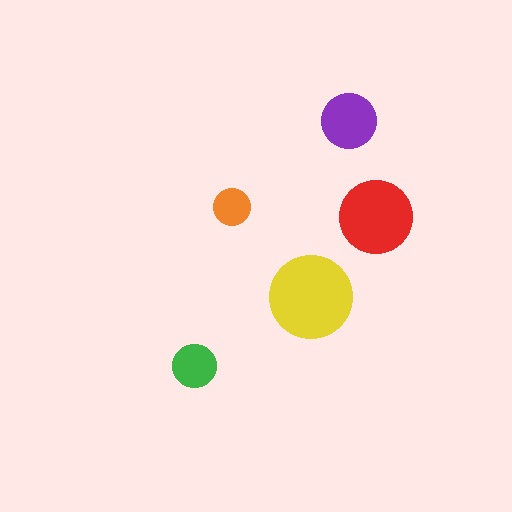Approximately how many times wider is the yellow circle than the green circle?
About 2 times wider.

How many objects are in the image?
There are 5 objects in the image.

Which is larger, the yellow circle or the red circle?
The yellow one.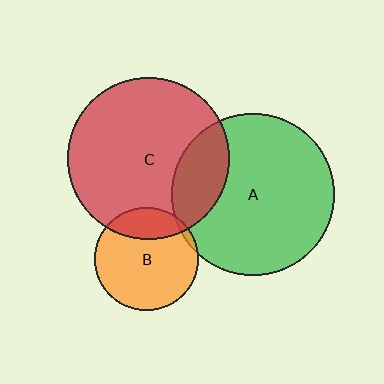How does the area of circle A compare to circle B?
Approximately 2.4 times.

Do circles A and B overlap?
Yes.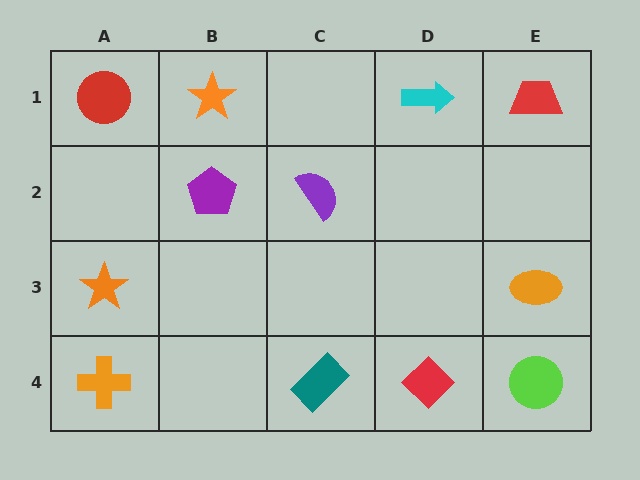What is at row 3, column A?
An orange star.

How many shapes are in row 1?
4 shapes.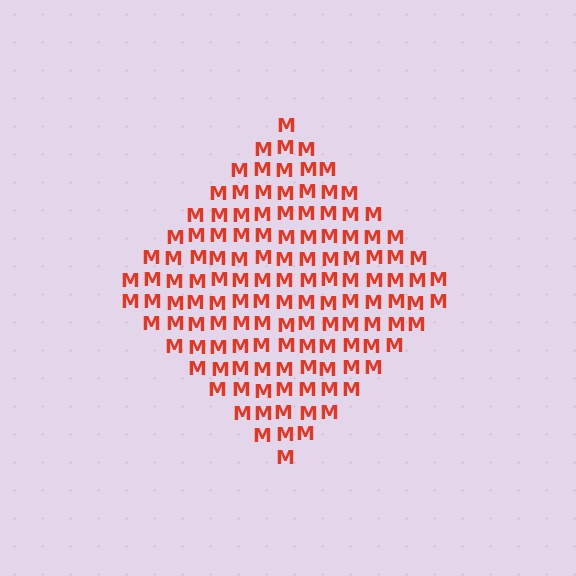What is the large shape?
The large shape is a diamond.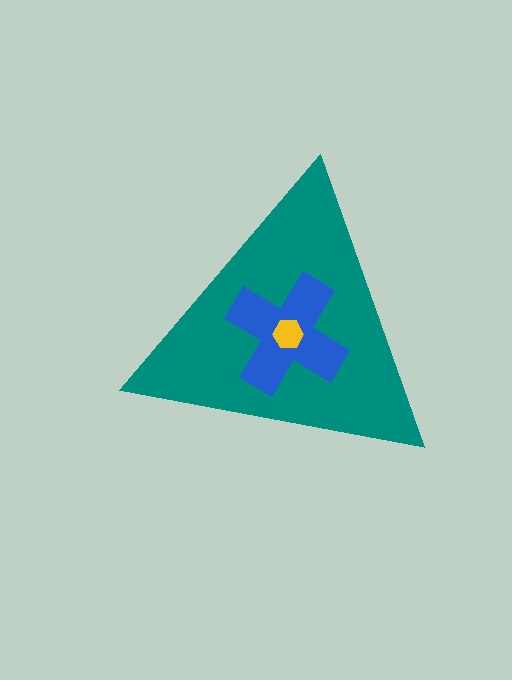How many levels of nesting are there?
3.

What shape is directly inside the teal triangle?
The blue cross.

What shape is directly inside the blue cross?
The yellow hexagon.